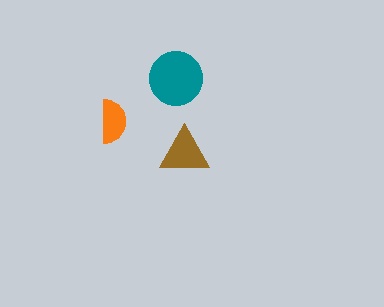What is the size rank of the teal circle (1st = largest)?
1st.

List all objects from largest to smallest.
The teal circle, the brown triangle, the orange semicircle.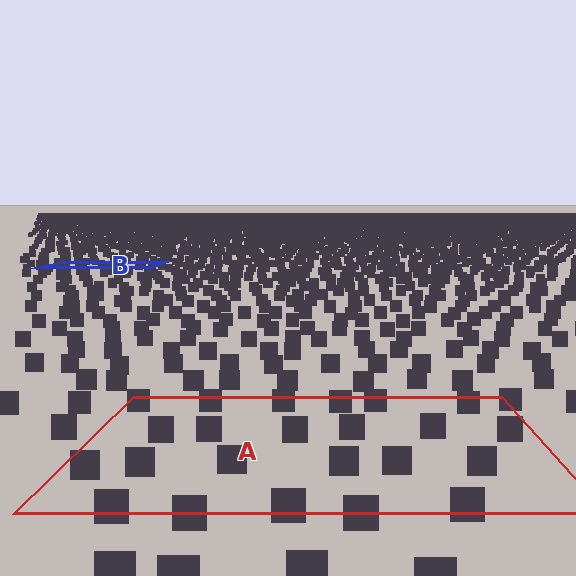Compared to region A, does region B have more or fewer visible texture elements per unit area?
Region B has more texture elements per unit area — they are packed more densely because it is farther away.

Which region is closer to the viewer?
Region A is closer. The texture elements there are larger and more spread out.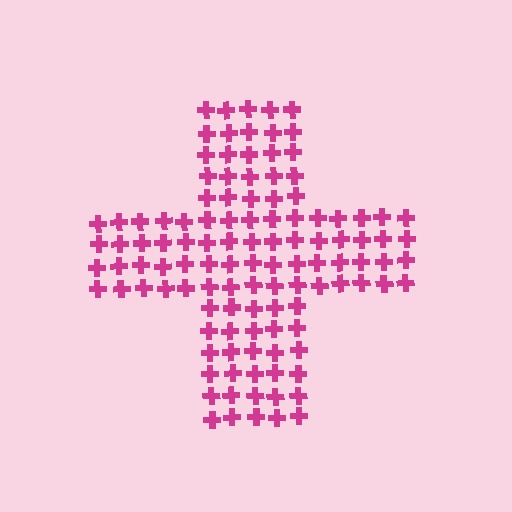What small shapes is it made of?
It is made of small crosses.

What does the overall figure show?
The overall figure shows a cross.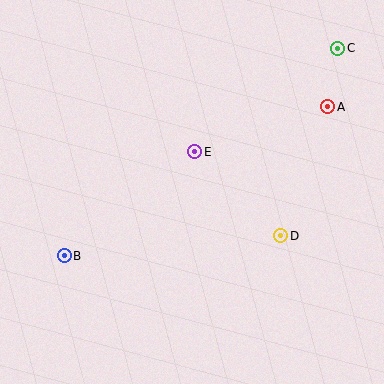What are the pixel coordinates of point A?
Point A is at (328, 107).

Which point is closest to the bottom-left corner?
Point B is closest to the bottom-left corner.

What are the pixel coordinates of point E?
Point E is at (195, 152).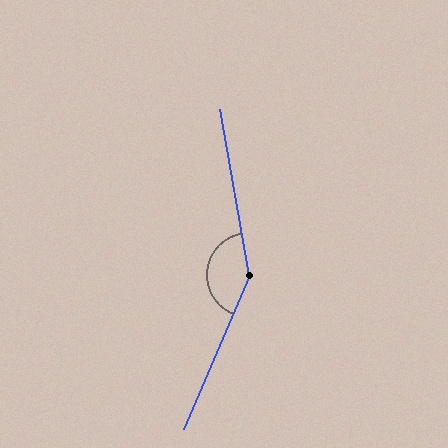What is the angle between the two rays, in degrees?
Approximately 147 degrees.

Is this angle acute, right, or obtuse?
It is obtuse.